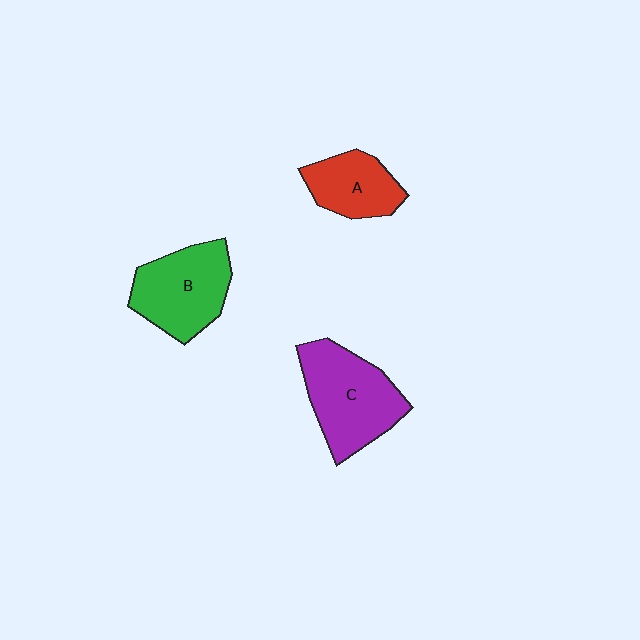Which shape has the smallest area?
Shape A (red).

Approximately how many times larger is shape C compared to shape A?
Approximately 1.6 times.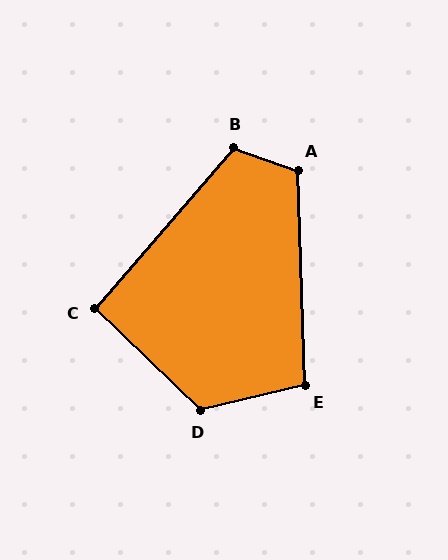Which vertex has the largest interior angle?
D, at approximately 122 degrees.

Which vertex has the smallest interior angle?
C, at approximately 93 degrees.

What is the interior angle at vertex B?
Approximately 112 degrees (obtuse).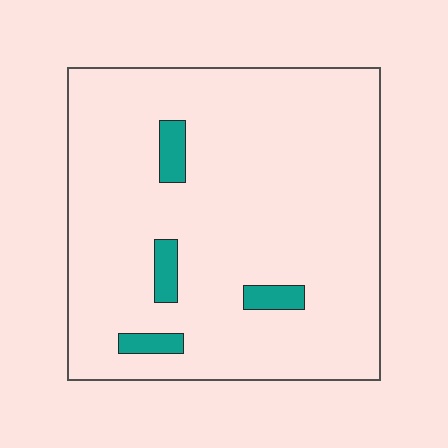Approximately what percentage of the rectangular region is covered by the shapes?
Approximately 5%.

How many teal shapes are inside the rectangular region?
4.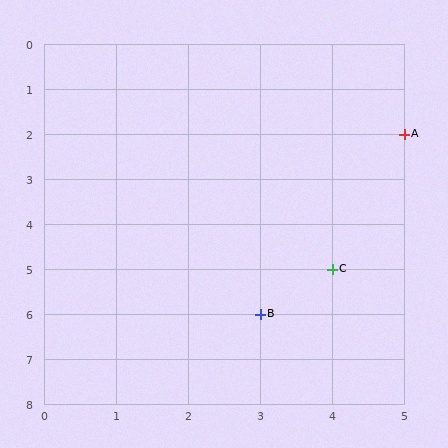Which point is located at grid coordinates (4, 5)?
Point C is at (4, 5).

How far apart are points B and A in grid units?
Points B and A are 2 columns and 4 rows apart (about 4.5 grid units diagonally).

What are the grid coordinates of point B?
Point B is at grid coordinates (3, 6).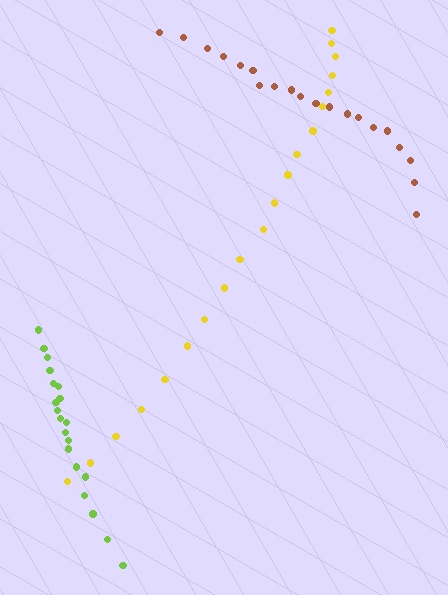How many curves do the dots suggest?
There are 3 distinct paths.